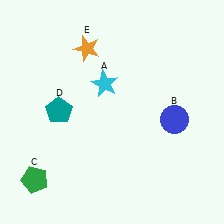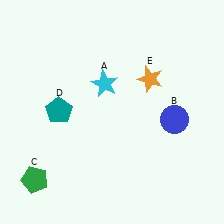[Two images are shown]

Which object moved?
The orange star (E) moved right.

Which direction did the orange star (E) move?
The orange star (E) moved right.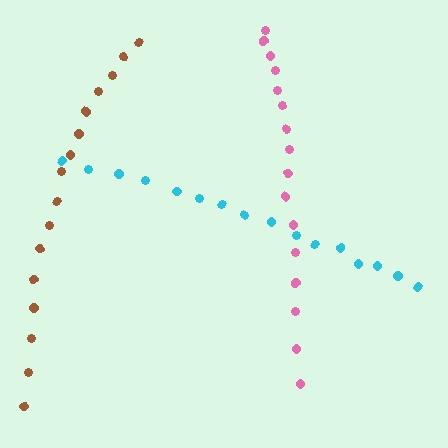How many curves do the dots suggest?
There are 3 distinct paths.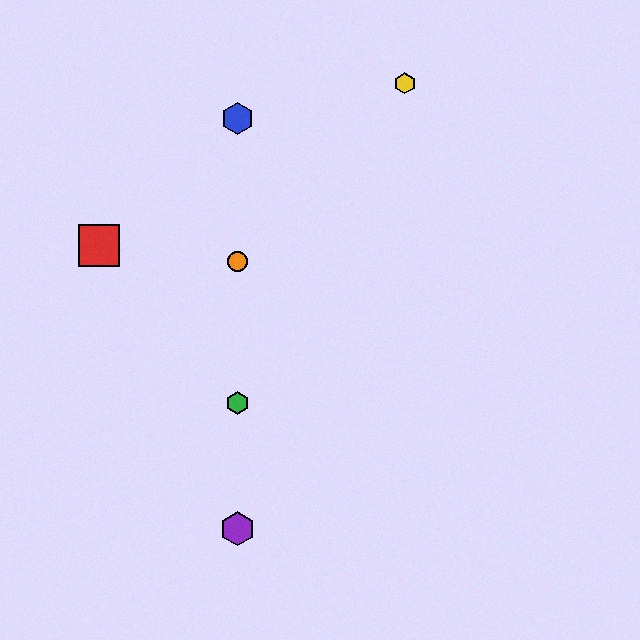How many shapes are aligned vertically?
4 shapes (the blue hexagon, the green hexagon, the purple hexagon, the orange circle) are aligned vertically.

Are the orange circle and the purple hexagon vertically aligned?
Yes, both are at x≈237.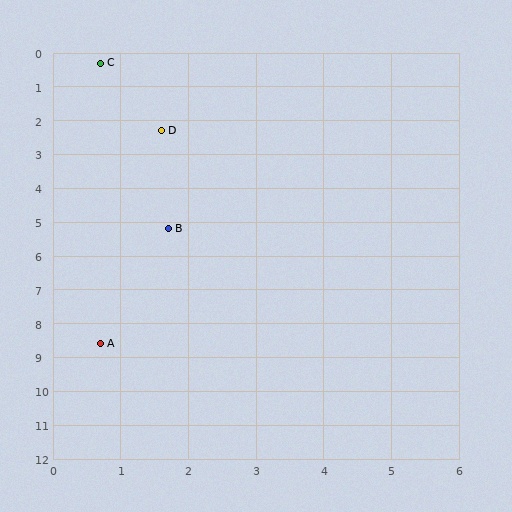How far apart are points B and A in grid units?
Points B and A are about 3.5 grid units apart.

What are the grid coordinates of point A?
Point A is at approximately (0.7, 8.6).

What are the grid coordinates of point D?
Point D is at approximately (1.6, 2.3).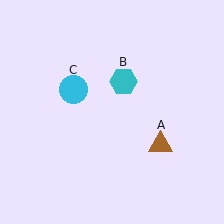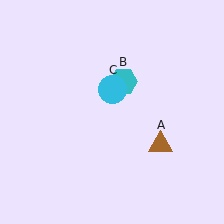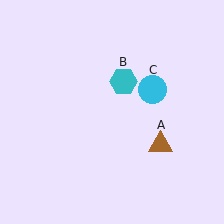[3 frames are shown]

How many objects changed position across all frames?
1 object changed position: cyan circle (object C).